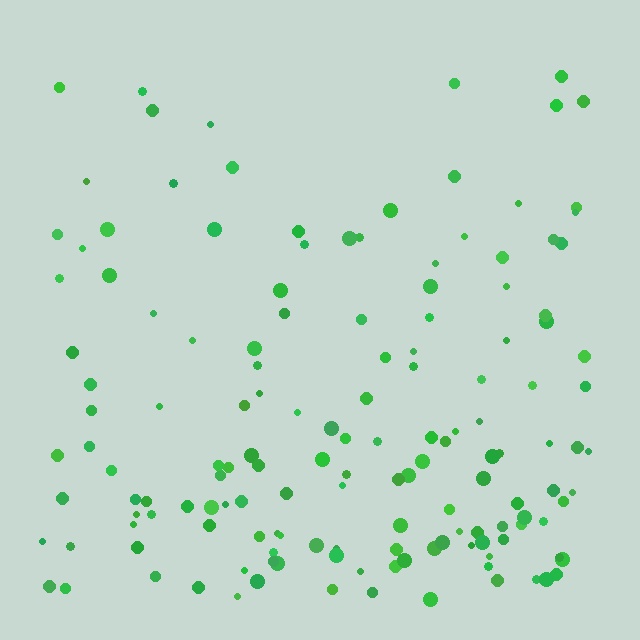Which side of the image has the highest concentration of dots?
The bottom.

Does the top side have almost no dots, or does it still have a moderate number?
Still a moderate number, just noticeably fewer than the bottom.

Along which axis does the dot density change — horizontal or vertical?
Vertical.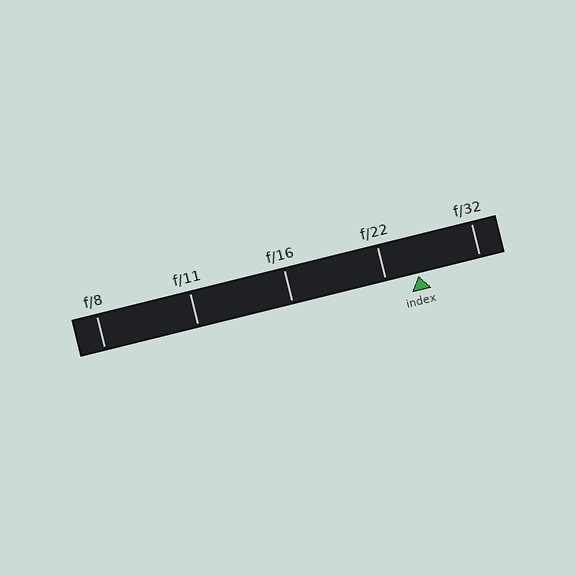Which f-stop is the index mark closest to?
The index mark is closest to f/22.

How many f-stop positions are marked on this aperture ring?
There are 5 f-stop positions marked.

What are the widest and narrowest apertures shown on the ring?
The widest aperture shown is f/8 and the narrowest is f/32.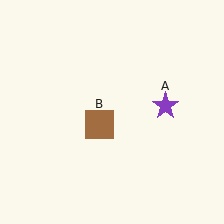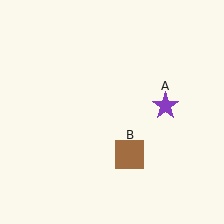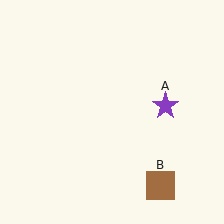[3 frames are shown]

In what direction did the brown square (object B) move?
The brown square (object B) moved down and to the right.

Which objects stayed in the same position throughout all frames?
Purple star (object A) remained stationary.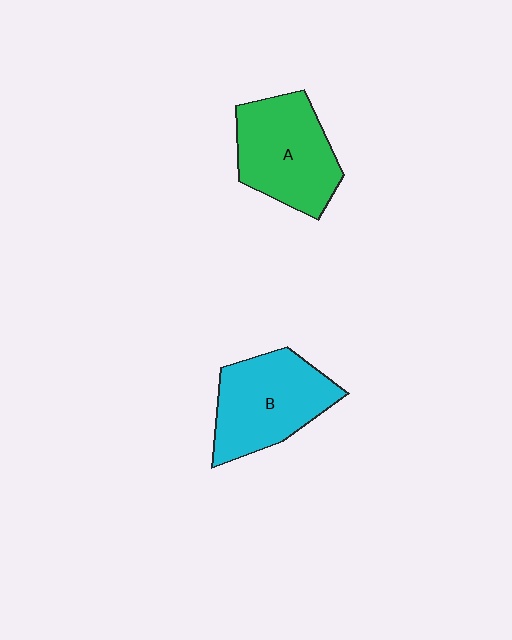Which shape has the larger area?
Shape B (cyan).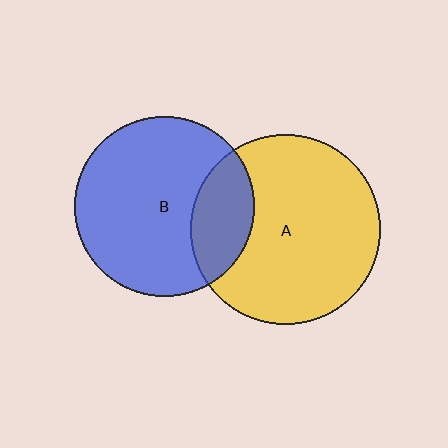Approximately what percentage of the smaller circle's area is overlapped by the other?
Approximately 25%.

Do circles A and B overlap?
Yes.